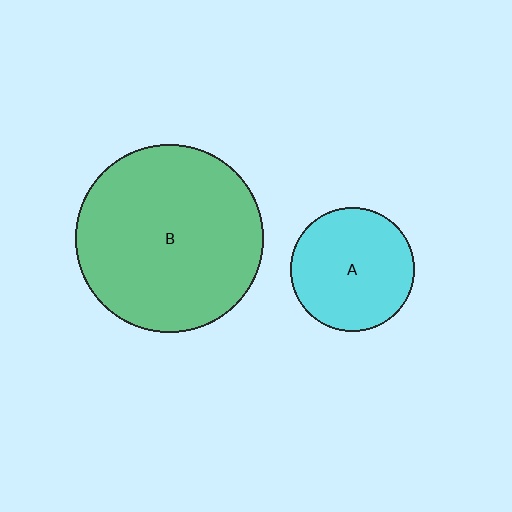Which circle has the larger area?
Circle B (green).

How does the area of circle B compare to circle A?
Approximately 2.3 times.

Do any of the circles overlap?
No, none of the circles overlap.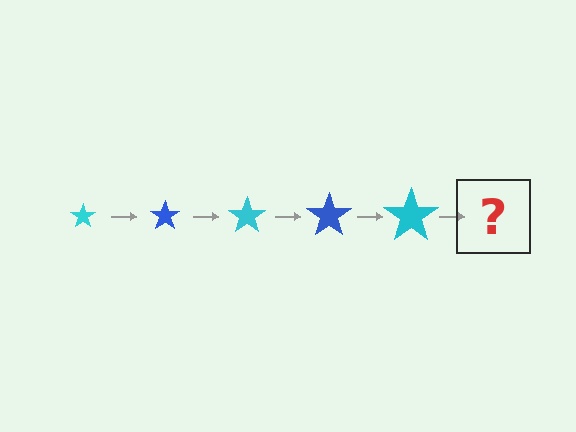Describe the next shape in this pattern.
It should be a blue star, larger than the previous one.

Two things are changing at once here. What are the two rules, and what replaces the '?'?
The two rules are that the star grows larger each step and the color cycles through cyan and blue. The '?' should be a blue star, larger than the previous one.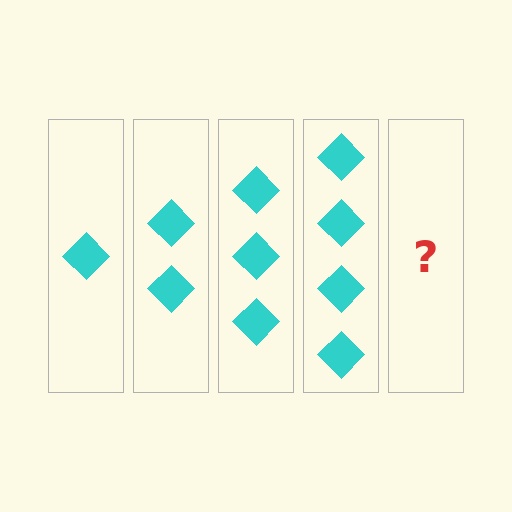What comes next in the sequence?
The next element should be 5 diamonds.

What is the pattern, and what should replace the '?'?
The pattern is that each step adds one more diamond. The '?' should be 5 diamonds.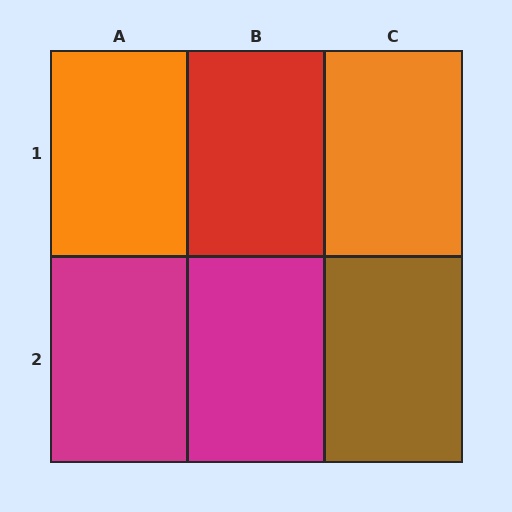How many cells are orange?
2 cells are orange.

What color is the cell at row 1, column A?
Orange.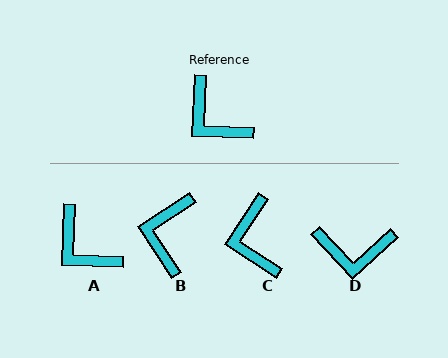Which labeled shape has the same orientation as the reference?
A.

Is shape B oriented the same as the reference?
No, it is off by about 55 degrees.